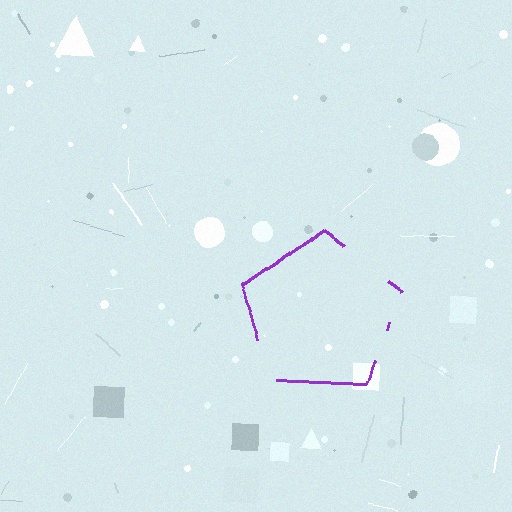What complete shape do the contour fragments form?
The contour fragments form a pentagon.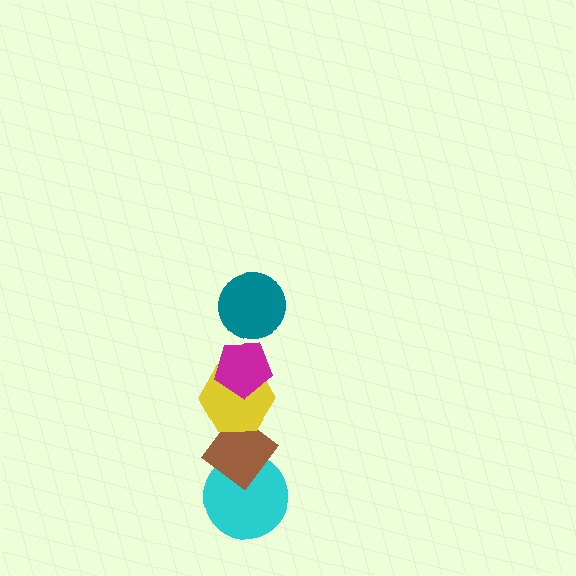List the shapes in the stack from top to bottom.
From top to bottom: the teal circle, the magenta pentagon, the yellow hexagon, the brown diamond, the cyan circle.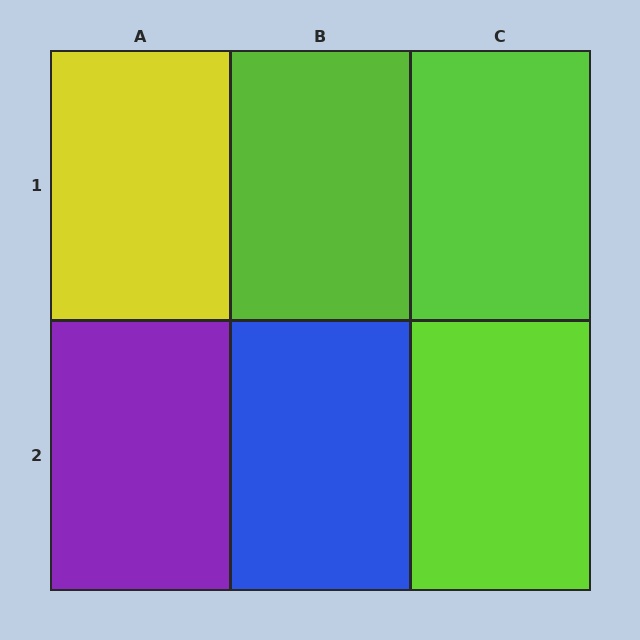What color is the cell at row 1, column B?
Lime.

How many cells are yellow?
1 cell is yellow.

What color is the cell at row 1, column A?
Yellow.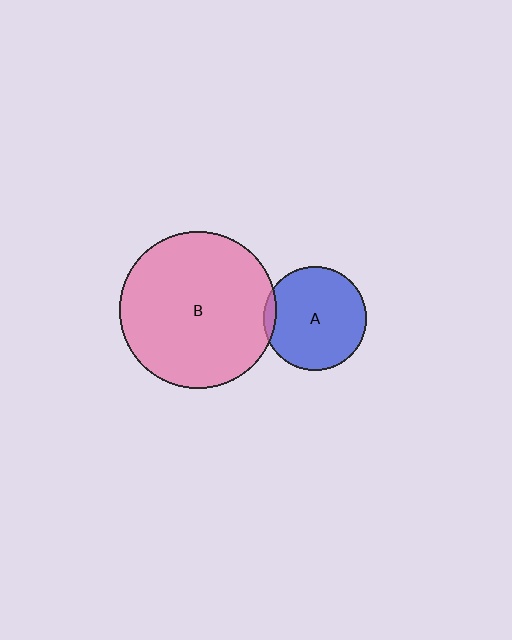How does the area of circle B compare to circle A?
Approximately 2.3 times.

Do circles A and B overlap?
Yes.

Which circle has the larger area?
Circle B (pink).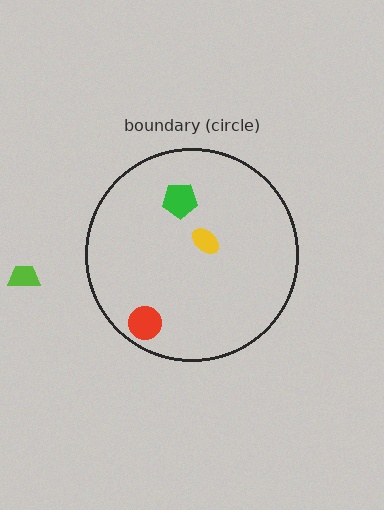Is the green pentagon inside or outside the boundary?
Inside.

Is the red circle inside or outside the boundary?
Inside.